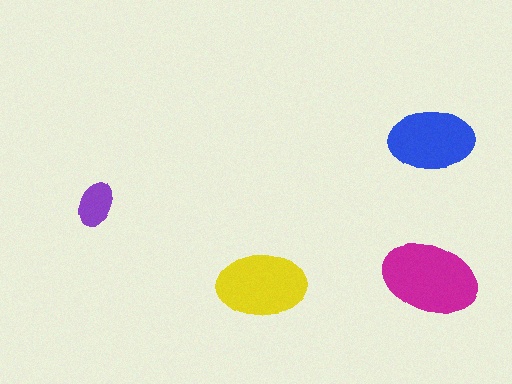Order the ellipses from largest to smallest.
the magenta one, the yellow one, the blue one, the purple one.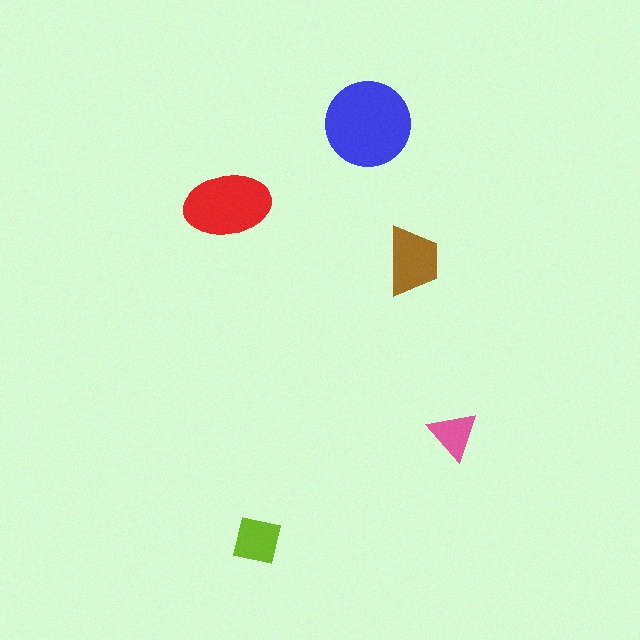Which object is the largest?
The blue circle.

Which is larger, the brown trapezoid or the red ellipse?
The red ellipse.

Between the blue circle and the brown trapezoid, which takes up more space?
The blue circle.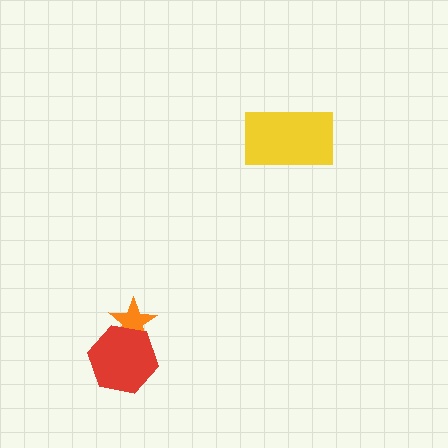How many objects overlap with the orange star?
1 object overlaps with the orange star.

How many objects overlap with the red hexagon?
1 object overlaps with the red hexagon.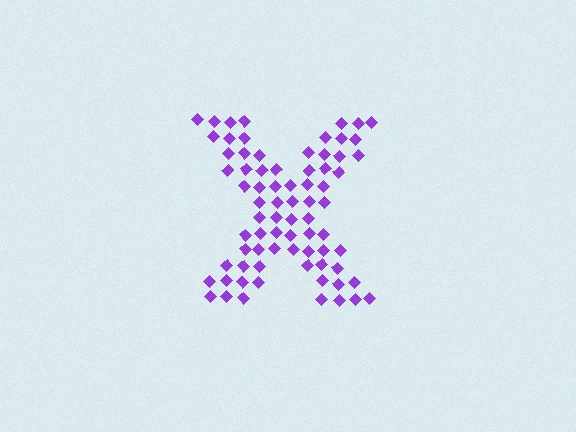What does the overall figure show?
The overall figure shows the letter X.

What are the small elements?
The small elements are diamonds.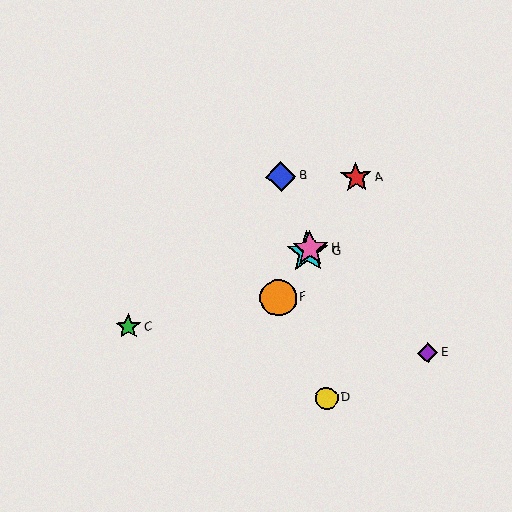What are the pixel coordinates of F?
Object F is at (278, 298).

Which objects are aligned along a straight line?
Objects A, F, G, H are aligned along a straight line.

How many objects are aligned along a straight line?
4 objects (A, F, G, H) are aligned along a straight line.